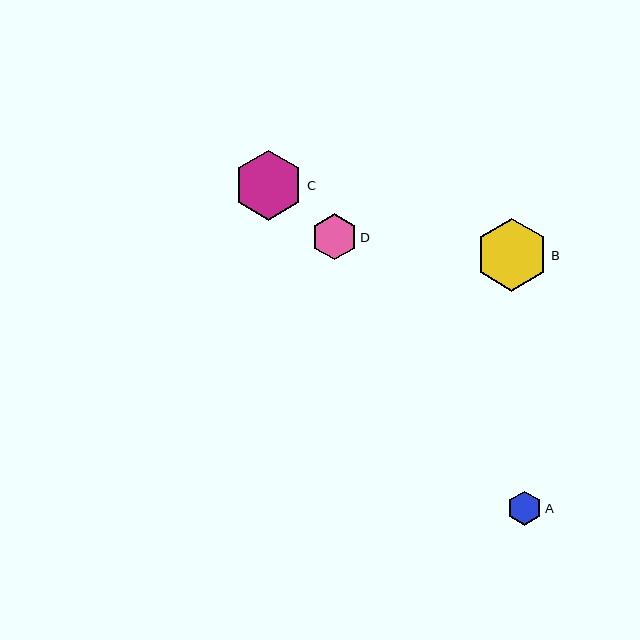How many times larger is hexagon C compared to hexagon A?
Hexagon C is approximately 2.0 times the size of hexagon A.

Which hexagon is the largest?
Hexagon B is the largest with a size of approximately 73 pixels.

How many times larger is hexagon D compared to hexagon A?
Hexagon D is approximately 1.3 times the size of hexagon A.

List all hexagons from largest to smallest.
From largest to smallest: B, C, D, A.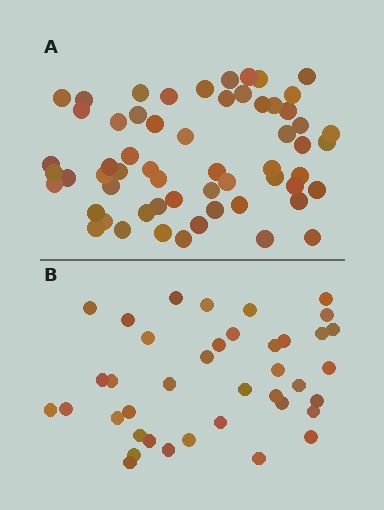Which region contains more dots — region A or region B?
Region A (the top region) has more dots.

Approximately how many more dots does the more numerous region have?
Region A has approximately 20 more dots than region B.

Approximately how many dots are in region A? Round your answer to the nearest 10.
About 60 dots. (The exact count is 59, which rounds to 60.)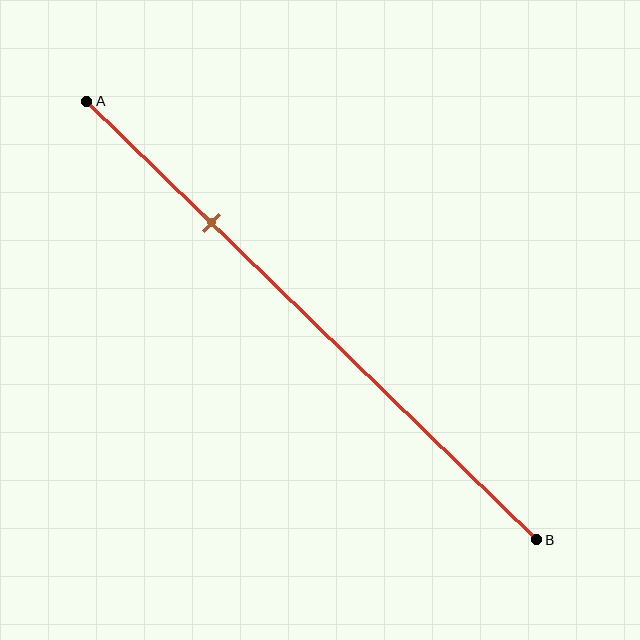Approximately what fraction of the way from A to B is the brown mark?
The brown mark is approximately 30% of the way from A to B.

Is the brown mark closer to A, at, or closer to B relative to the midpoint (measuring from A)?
The brown mark is closer to point A than the midpoint of segment AB.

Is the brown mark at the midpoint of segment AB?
No, the mark is at about 30% from A, not at the 50% midpoint.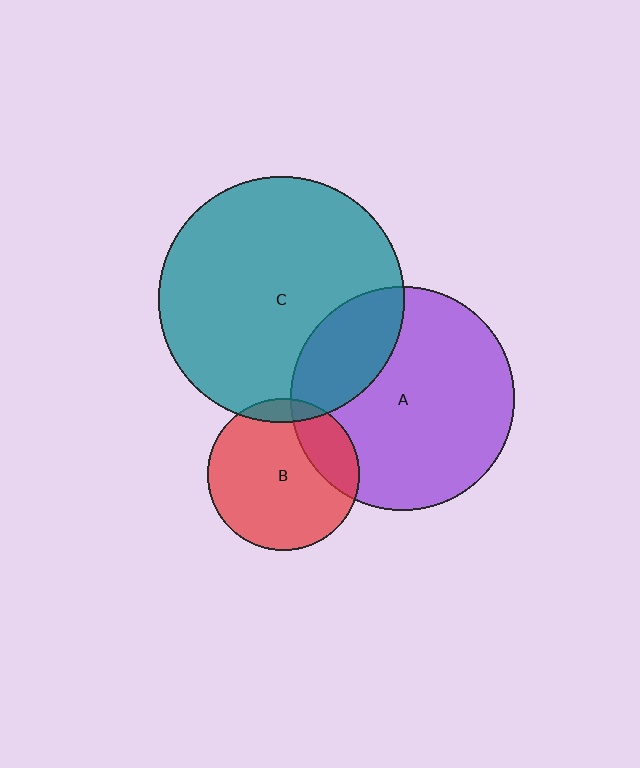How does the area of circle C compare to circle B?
Approximately 2.6 times.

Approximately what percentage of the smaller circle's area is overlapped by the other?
Approximately 20%.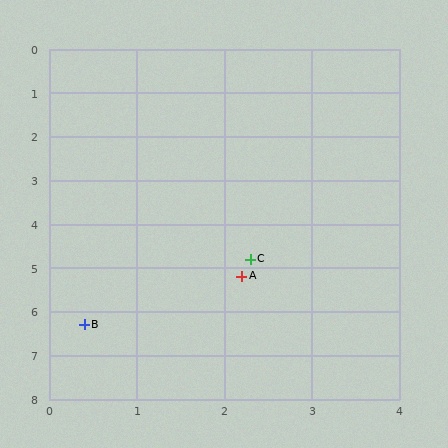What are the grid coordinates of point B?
Point B is at approximately (0.4, 6.3).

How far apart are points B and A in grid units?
Points B and A are about 2.1 grid units apart.